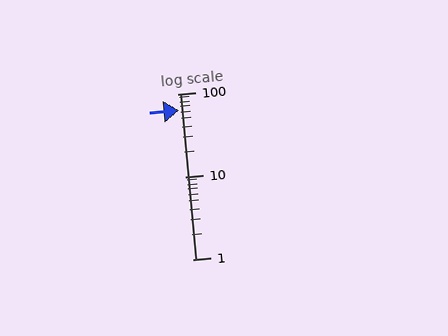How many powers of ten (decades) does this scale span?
The scale spans 2 decades, from 1 to 100.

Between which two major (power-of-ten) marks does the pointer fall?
The pointer is between 10 and 100.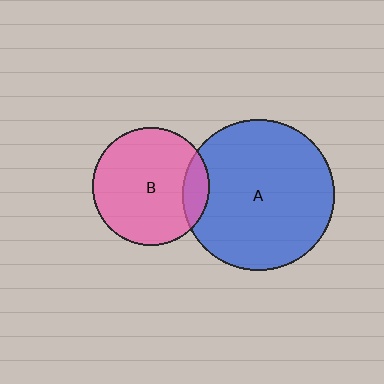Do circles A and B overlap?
Yes.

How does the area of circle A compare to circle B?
Approximately 1.7 times.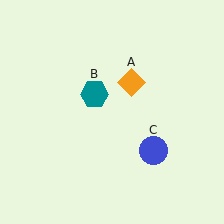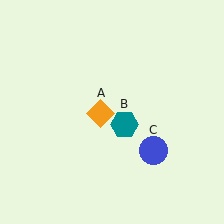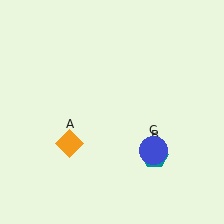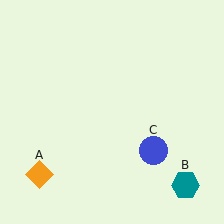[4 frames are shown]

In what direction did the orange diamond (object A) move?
The orange diamond (object A) moved down and to the left.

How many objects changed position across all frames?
2 objects changed position: orange diamond (object A), teal hexagon (object B).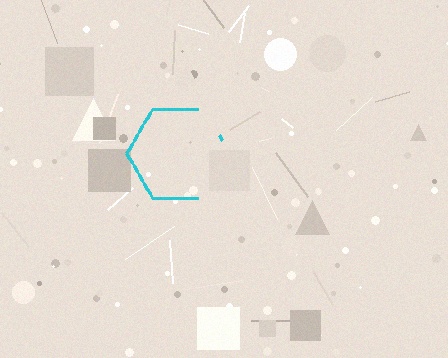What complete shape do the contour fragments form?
The contour fragments form a hexagon.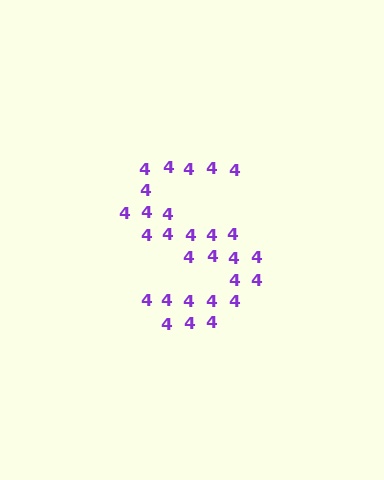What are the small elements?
The small elements are digit 4's.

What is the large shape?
The large shape is the letter S.